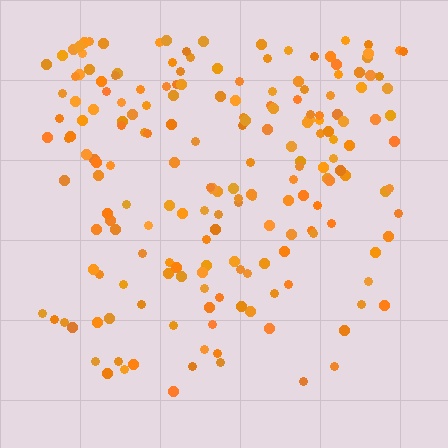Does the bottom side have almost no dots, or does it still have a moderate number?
Still a moderate number, just noticeably fewer than the top.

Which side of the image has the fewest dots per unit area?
The bottom.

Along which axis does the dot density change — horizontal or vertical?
Vertical.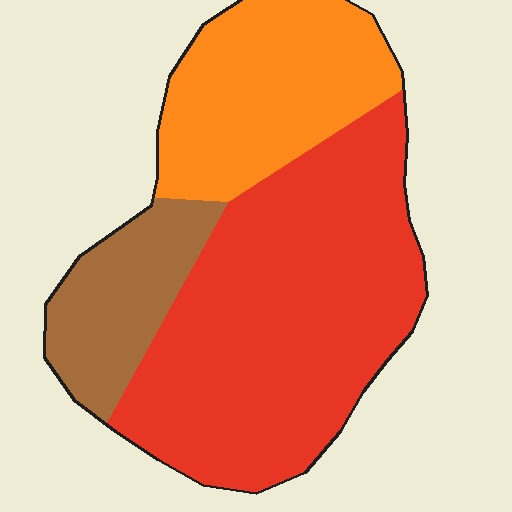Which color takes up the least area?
Brown, at roughly 15%.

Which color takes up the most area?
Red, at roughly 55%.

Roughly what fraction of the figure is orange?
Orange takes up between a quarter and a half of the figure.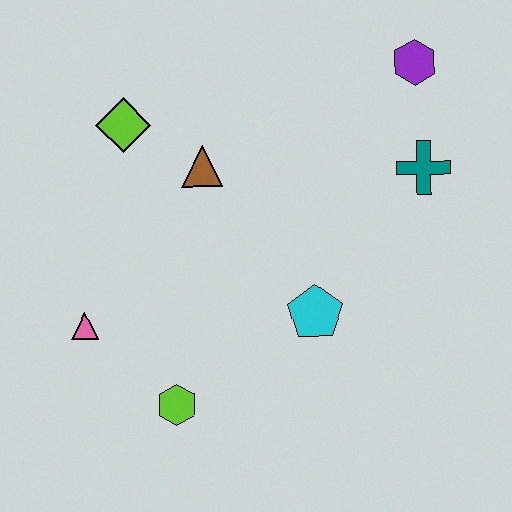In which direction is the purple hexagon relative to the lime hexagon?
The purple hexagon is above the lime hexagon.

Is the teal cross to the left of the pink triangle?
No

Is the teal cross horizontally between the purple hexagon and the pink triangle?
No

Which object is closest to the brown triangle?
The lime diamond is closest to the brown triangle.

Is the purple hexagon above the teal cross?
Yes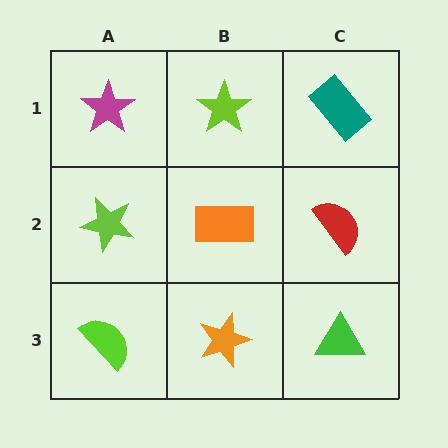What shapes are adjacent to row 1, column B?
An orange rectangle (row 2, column B), a magenta star (row 1, column A), a teal rectangle (row 1, column C).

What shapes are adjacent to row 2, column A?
A magenta star (row 1, column A), a lime semicircle (row 3, column A), an orange rectangle (row 2, column B).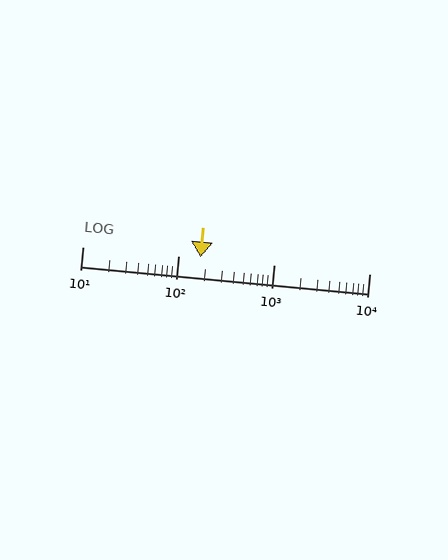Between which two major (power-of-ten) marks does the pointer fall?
The pointer is between 100 and 1000.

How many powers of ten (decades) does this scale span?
The scale spans 3 decades, from 10 to 10000.